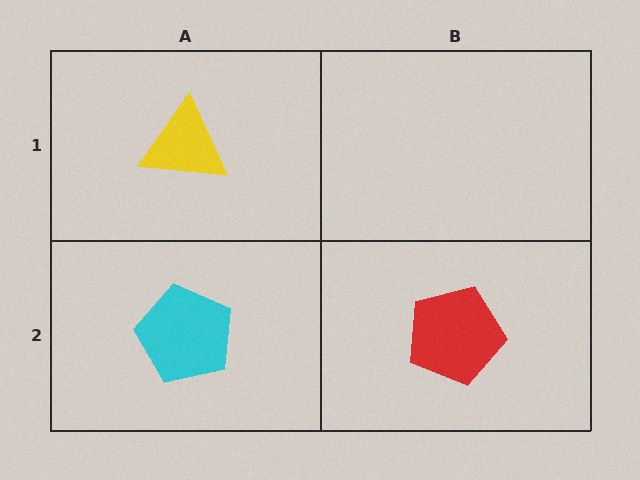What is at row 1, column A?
A yellow triangle.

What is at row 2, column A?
A cyan pentagon.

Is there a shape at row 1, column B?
No, that cell is empty.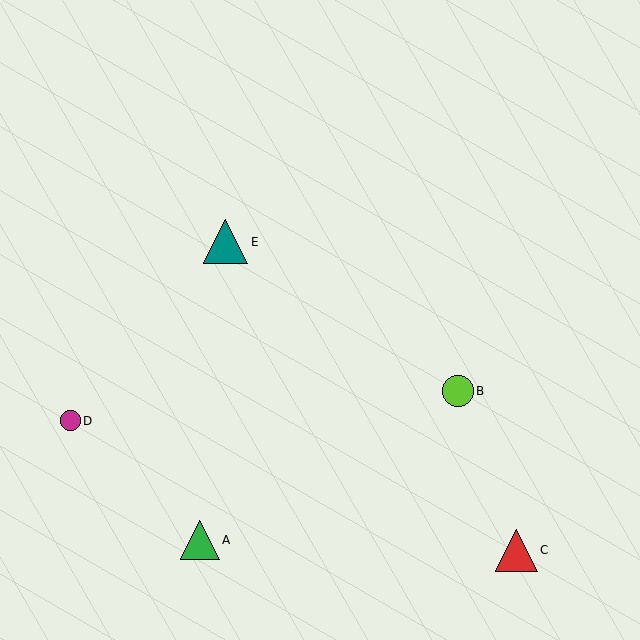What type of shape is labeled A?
Shape A is a green triangle.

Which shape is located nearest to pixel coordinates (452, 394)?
The lime circle (labeled B) at (458, 391) is nearest to that location.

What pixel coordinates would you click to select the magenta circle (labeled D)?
Click at (70, 421) to select the magenta circle D.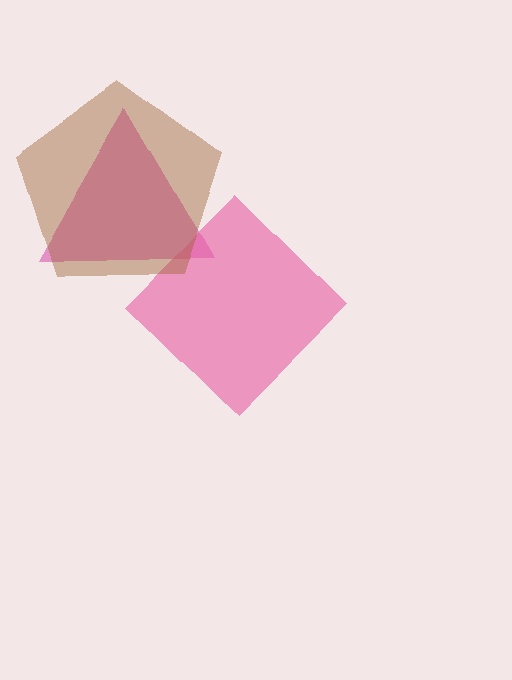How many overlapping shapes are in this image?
There are 3 overlapping shapes in the image.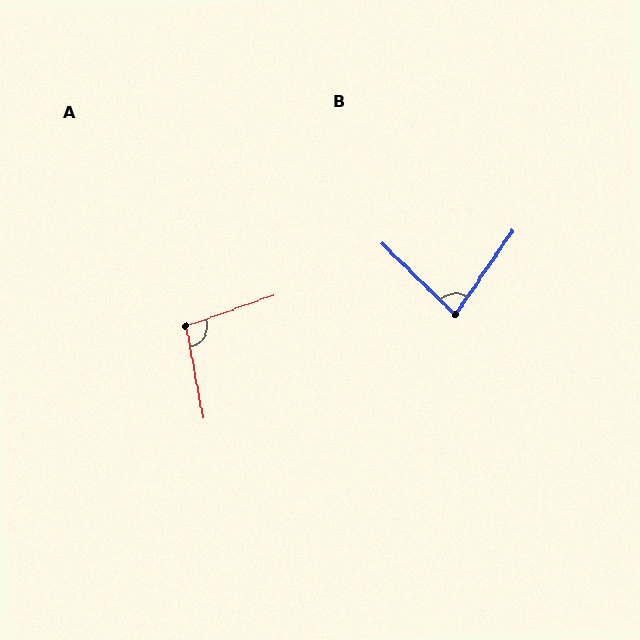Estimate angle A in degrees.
Approximately 99 degrees.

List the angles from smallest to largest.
B (80°), A (99°).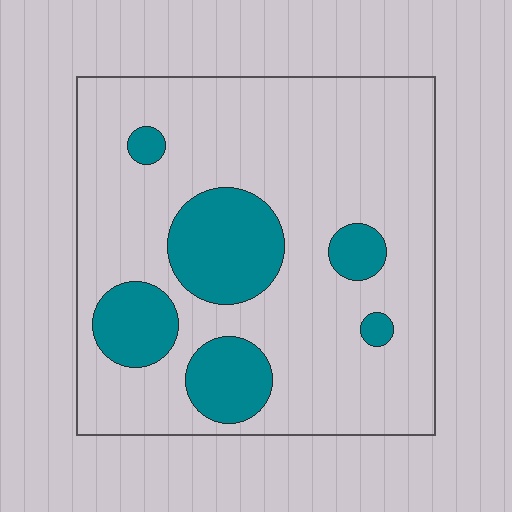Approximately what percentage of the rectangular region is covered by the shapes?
Approximately 20%.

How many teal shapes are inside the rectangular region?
6.